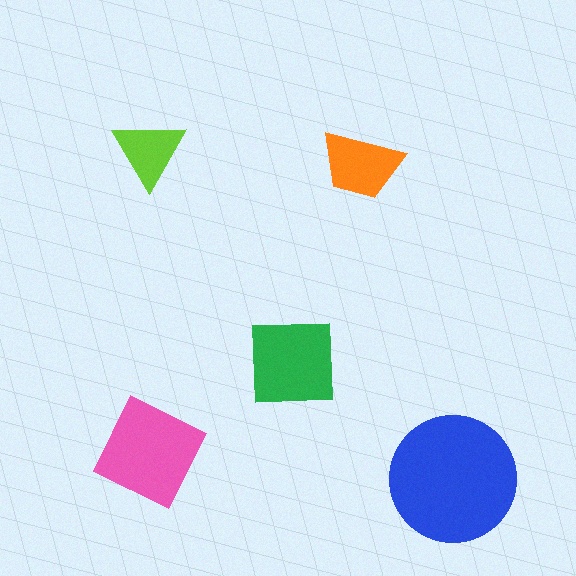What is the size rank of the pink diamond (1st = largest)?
2nd.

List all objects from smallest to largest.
The lime triangle, the orange trapezoid, the green square, the pink diamond, the blue circle.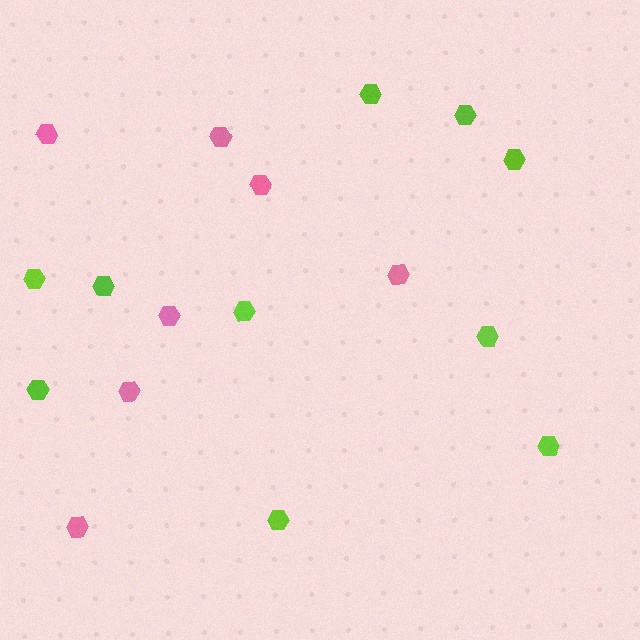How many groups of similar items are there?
There are 2 groups: one group of pink hexagons (7) and one group of lime hexagons (10).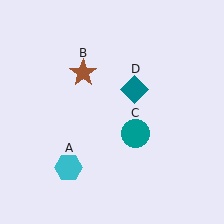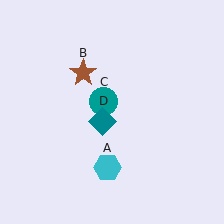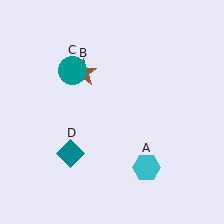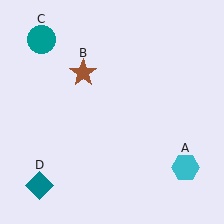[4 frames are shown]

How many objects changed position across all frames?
3 objects changed position: cyan hexagon (object A), teal circle (object C), teal diamond (object D).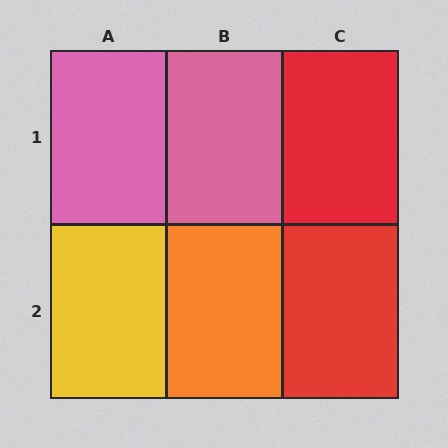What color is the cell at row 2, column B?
Orange.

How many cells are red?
2 cells are red.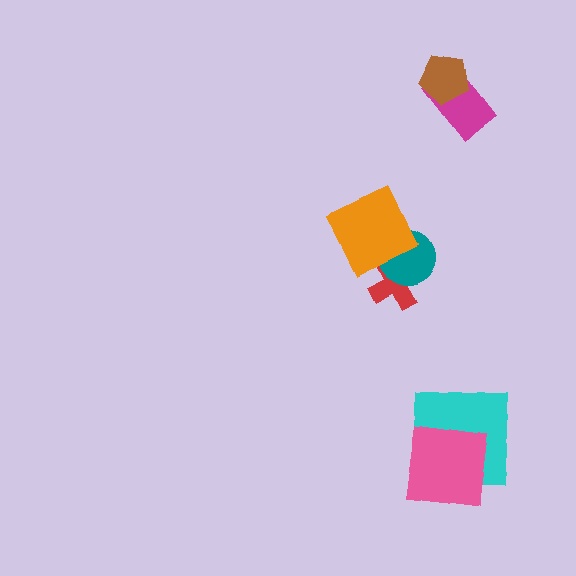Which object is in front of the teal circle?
The orange diamond is in front of the teal circle.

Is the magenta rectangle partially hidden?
Yes, it is partially covered by another shape.